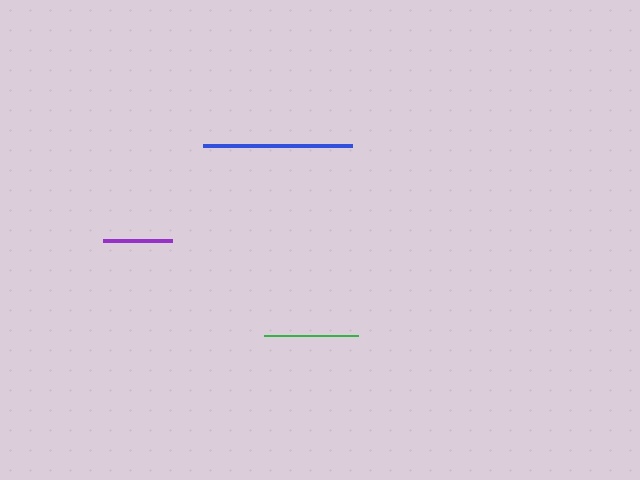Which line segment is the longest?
The blue line is the longest at approximately 149 pixels.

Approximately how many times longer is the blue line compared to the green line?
The blue line is approximately 1.6 times the length of the green line.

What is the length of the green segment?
The green segment is approximately 94 pixels long.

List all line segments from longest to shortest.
From longest to shortest: blue, green, purple.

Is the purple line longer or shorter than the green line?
The green line is longer than the purple line.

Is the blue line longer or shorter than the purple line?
The blue line is longer than the purple line.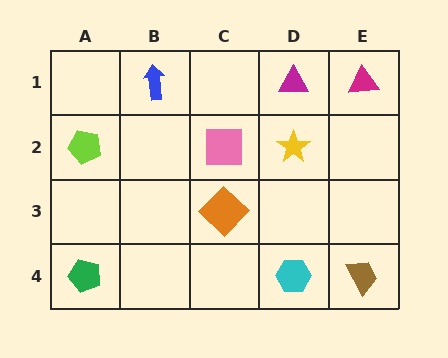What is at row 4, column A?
A green pentagon.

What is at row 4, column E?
A brown trapezoid.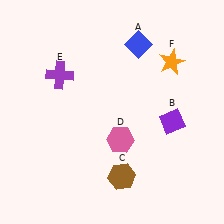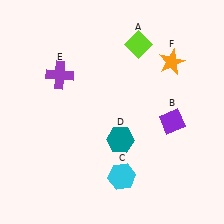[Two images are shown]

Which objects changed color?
A changed from blue to lime. C changed from brown to cyan. D changed from pink to teal.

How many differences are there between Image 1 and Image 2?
There are 3 differences between the two images.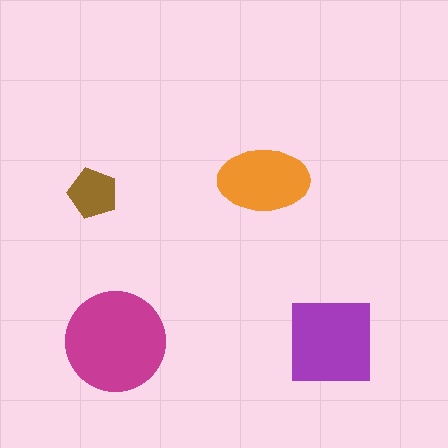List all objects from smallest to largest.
The brown pentagon, the orange ellipse, the purple square, the magenta circle.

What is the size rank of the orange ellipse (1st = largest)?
3rd.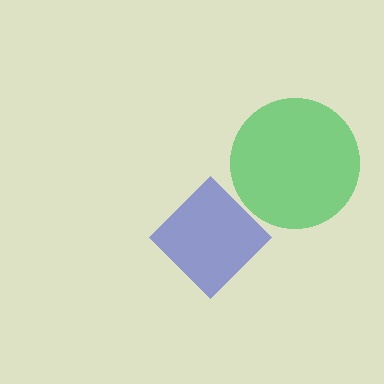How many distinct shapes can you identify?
There are 2 distinct shapes: a green circle, a blue diamond.